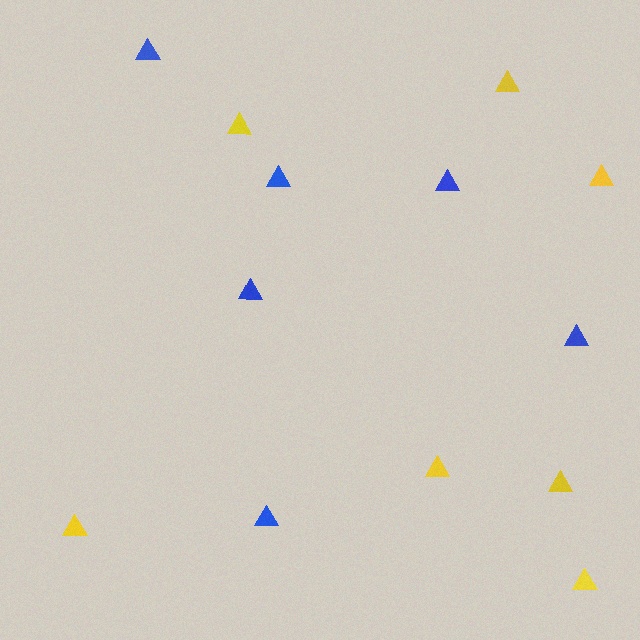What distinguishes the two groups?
There are 2 groups: one group of yellow triangles (7) and one group of blue triangles (6).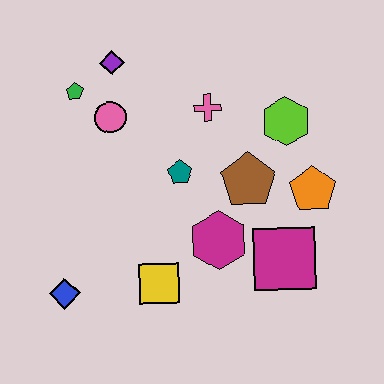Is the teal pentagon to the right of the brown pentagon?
No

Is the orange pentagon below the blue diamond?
No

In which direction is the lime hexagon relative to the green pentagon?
The lime hexagon is to the right of the green pentagon.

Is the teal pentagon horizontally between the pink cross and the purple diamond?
Yes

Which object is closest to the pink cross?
The teal pentagon is closest to the pink cross.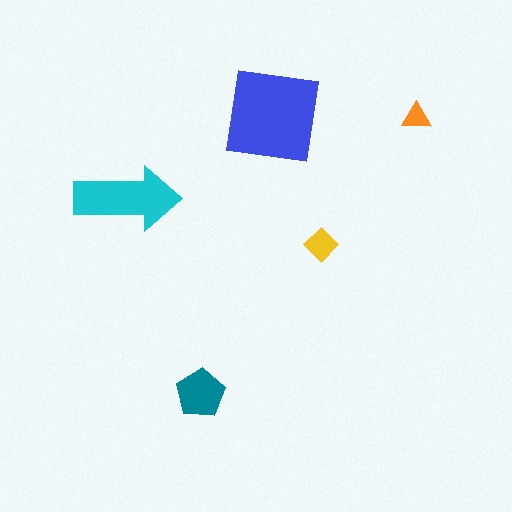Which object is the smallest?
The orange triangle.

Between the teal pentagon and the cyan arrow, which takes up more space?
The cyan arrow.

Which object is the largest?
The blue square.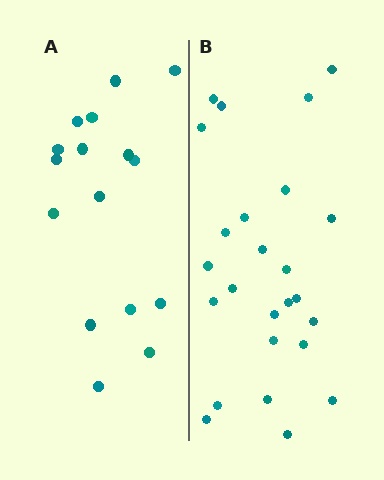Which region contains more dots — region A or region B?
Region B (the right region) has more dots.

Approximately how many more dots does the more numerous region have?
Region B has roughly 8 or so more dots than region A.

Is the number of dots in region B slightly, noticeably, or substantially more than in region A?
Region B has substantially more. The ratio is roughly 1.6 to 1.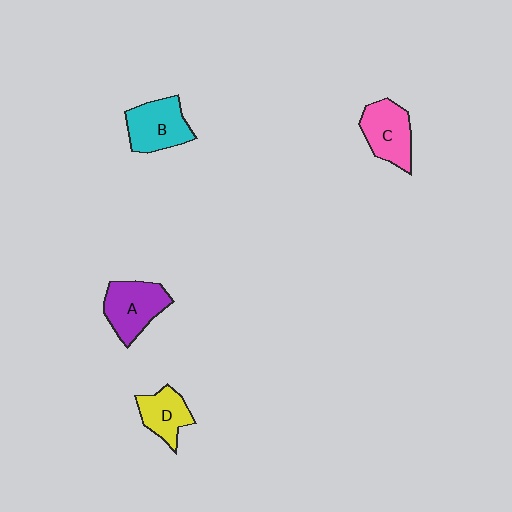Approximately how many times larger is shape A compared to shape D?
Approximately 1.4 times.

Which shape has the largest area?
Shape A (purple).